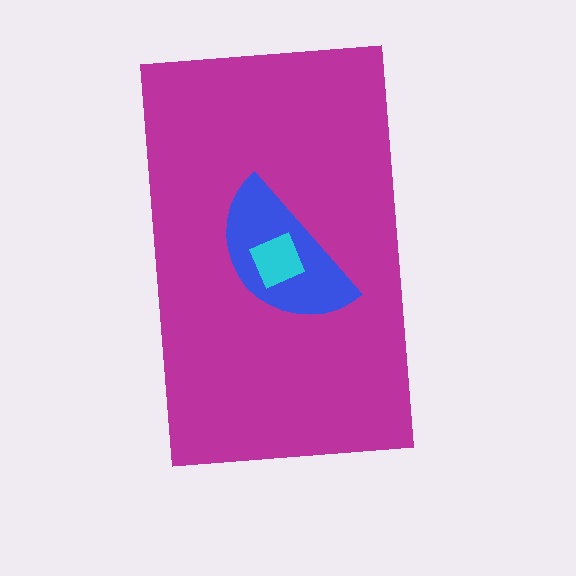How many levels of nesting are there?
3.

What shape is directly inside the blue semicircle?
The cyan square.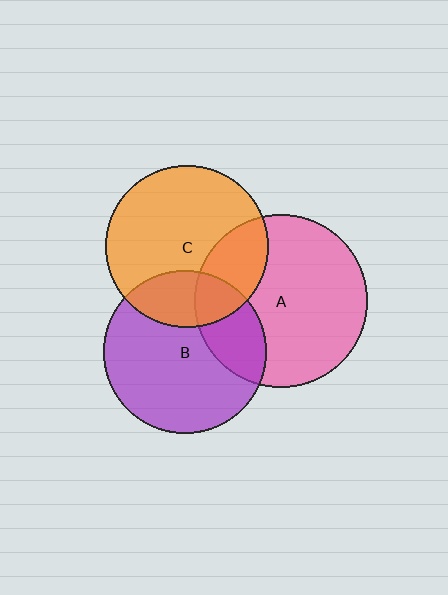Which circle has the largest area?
Circle A (pink).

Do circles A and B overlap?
Yes.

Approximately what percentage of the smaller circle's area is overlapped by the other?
Approximately 25%.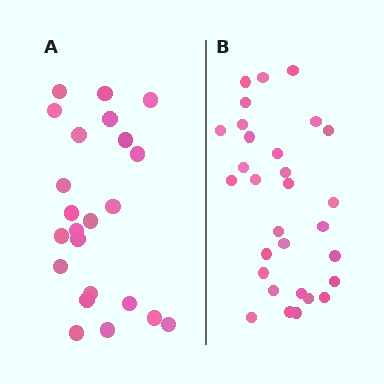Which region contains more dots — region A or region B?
Region B (the right region) has more dots.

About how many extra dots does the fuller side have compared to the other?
Region B has roughly 8 or so more dots than region A.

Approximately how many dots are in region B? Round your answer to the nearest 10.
About 30 dots.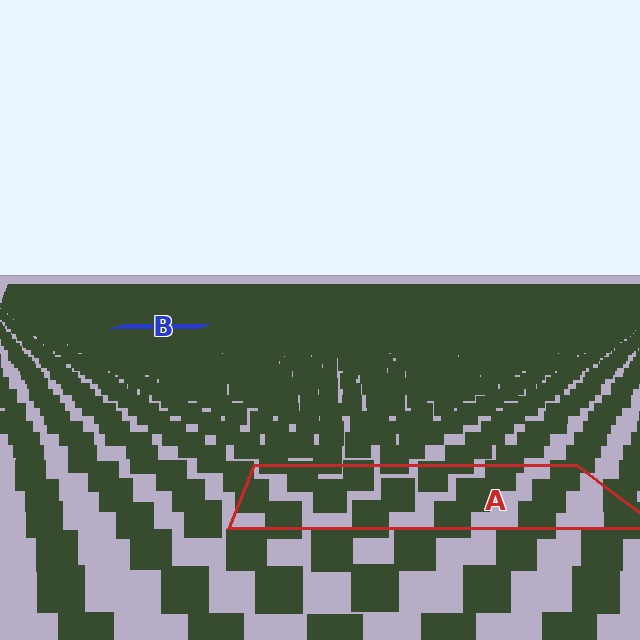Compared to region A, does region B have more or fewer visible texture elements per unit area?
Region B has more texture elements per unit area — they are packed more densely because it is farther away.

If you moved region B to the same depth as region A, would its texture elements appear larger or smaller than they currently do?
They would appear larger. At a closer depth, the same texture elements are projected at a bigger on-screen size.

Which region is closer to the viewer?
Region A is closer. The texture elements there are larger and more spread out.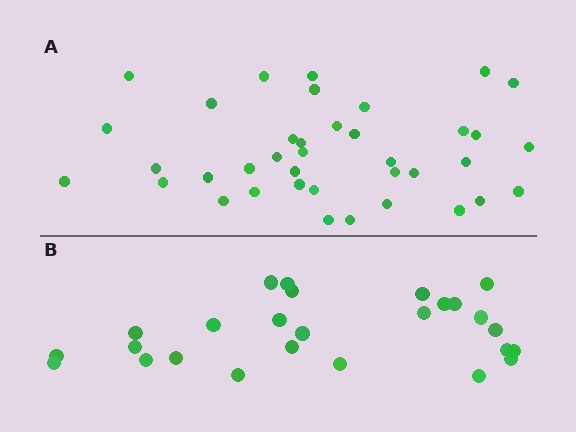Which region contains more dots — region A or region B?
Region A (the top region) has more dots.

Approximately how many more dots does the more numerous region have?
Region A has roughly 12 or so more dots than region B.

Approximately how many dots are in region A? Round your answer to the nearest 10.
About 40 dots. (The exact count is 38, which rounds to 40.)